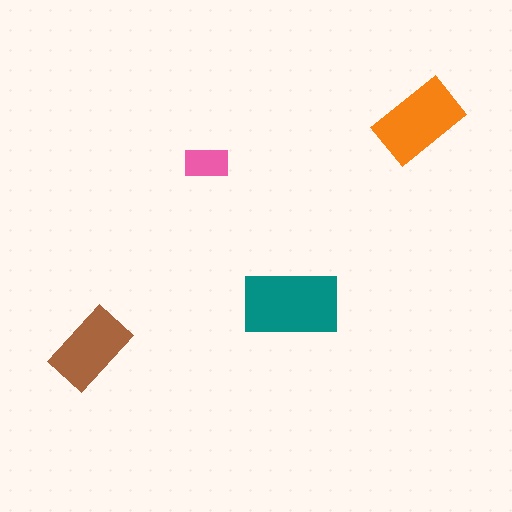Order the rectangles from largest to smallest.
the teal one, the orange one, the brown one, the pink one.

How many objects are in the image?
There are 4 objects in the image.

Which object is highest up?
The orange rectangle is topmost.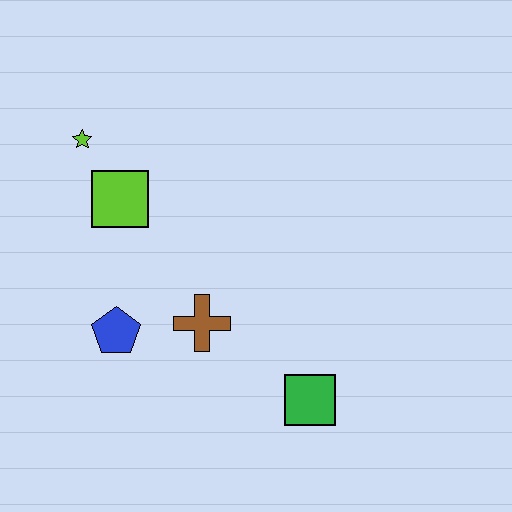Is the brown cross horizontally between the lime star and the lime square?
No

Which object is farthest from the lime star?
The green square is farthest from the lime star.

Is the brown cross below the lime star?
Yes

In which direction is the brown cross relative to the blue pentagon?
The brown cross is to the right of the blue pentagon.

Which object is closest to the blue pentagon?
The brown cross is closest to the blue pentagon.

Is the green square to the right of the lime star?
Yes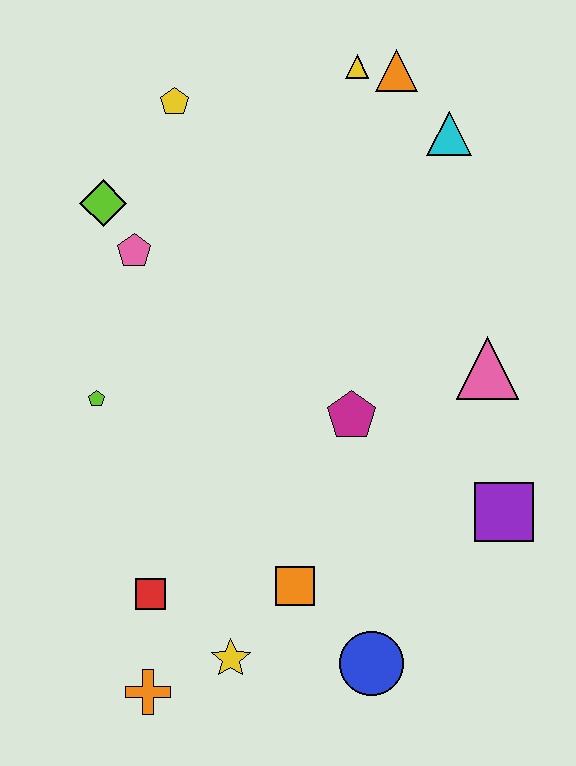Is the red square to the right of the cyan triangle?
No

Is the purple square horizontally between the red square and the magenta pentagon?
No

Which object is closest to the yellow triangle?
The orange triangle is closest to the yellow triangle.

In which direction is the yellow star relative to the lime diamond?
The yellow star is below the lime diamond.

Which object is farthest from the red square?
The orange triangle is farthest from the red square.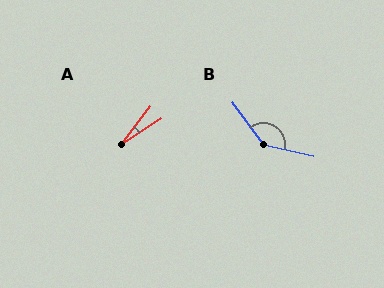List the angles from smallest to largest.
A (20°), B (139°).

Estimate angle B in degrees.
Approximately 139 degrees.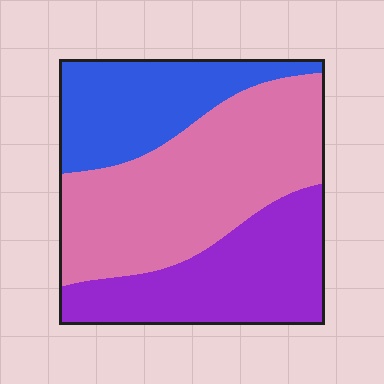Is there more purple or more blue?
Purple.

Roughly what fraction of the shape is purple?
Purple takes up between a sixth and a third of the shape.